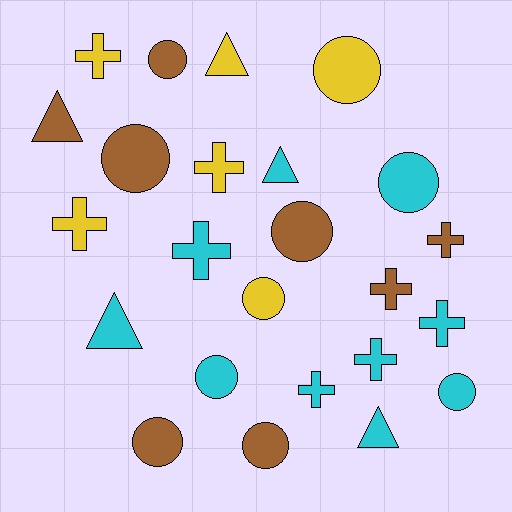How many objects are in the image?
There are 24 objects.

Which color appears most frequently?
Cyan, with 10 objects.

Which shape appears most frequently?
Circle, with 10 objects.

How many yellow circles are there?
There are 2 yellow circles.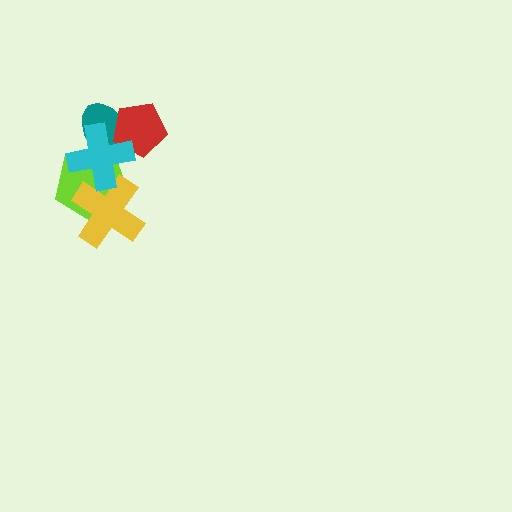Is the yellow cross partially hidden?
Yes, it is partially covered by another shape.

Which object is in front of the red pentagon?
The cyan cross is in front of the red pentagon.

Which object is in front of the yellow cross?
The cyan cross is in front of the yellow cross.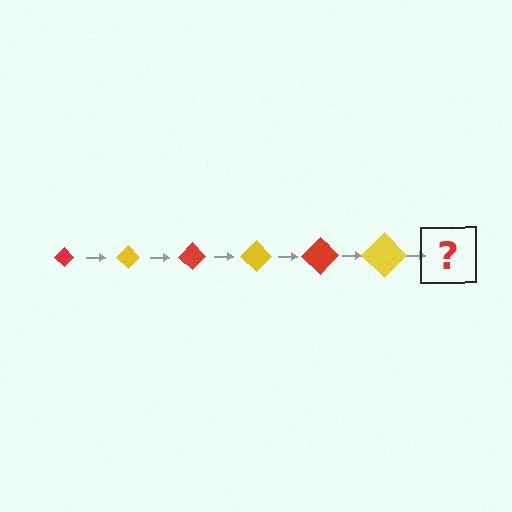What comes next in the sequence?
The next element should be a red diamond, larger than the previous one.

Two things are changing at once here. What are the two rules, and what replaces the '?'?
The two rules are that the diamond grows larger each step and the color cycles through red and yellow. The '?' should be a red diamond, larger than the previous one.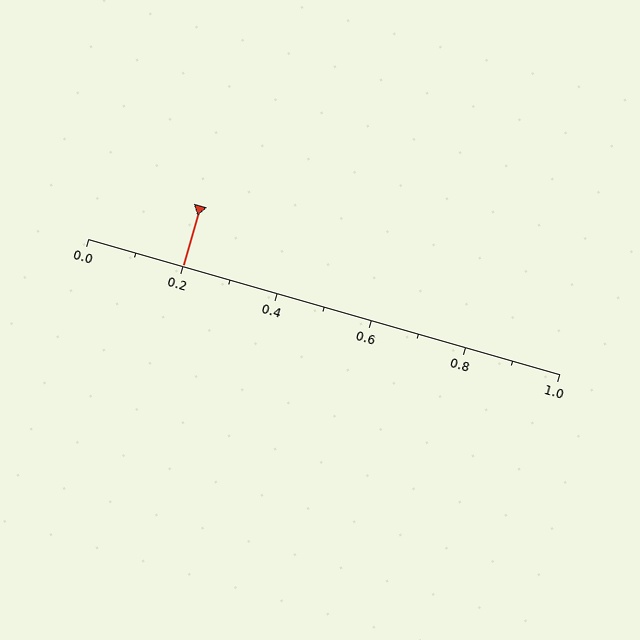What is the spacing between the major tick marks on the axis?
The major ticks are spaced 0.2 apart.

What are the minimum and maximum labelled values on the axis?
The axis runs from 0.0 to 1.0.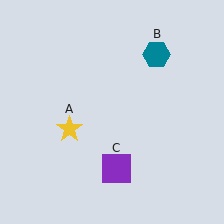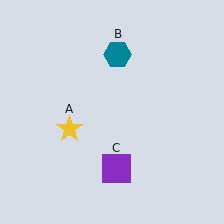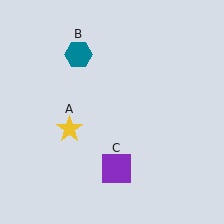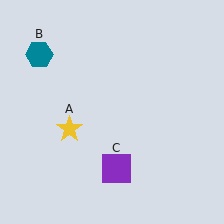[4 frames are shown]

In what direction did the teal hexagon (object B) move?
The teal hexagon (object B) moved left.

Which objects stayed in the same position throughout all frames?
Yellow star (object A) and purple square (object C) remained stationary.